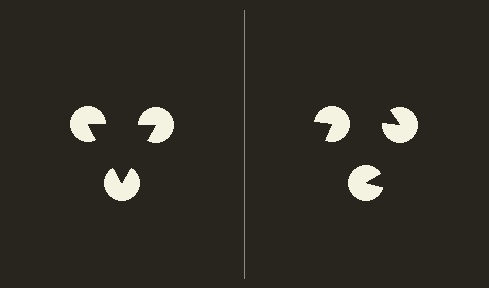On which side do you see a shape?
An illusory triangle appears on the left side. On the right side the wedge cuts are rotated, so no coherent shape forms.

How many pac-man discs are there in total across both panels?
6 — 3 on each side.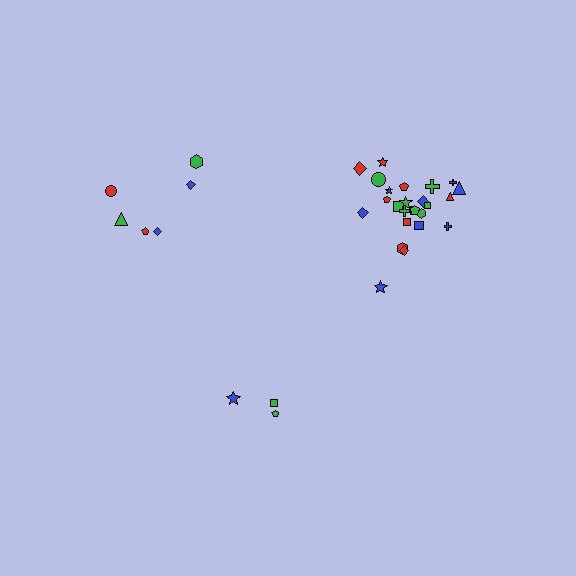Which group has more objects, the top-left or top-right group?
The top-right group.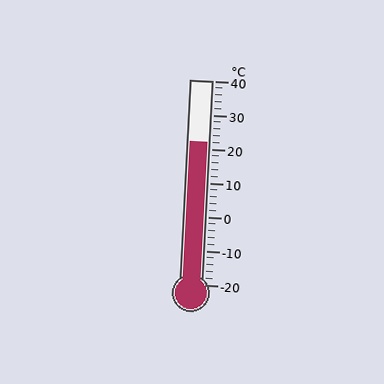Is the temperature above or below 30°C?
The temperature is below 30°C.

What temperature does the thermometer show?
The thermometer shows approximately 22°C.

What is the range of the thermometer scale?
The thermometer scale ranges from -20°C to 40°C.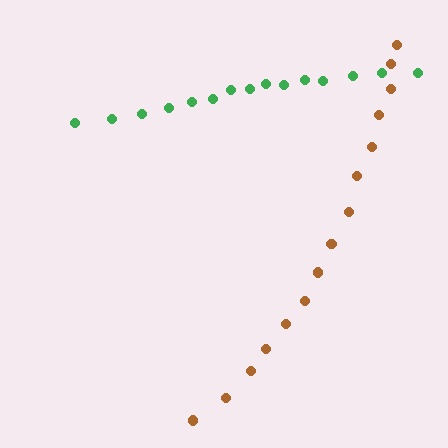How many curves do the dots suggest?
There are 2 distinct paths.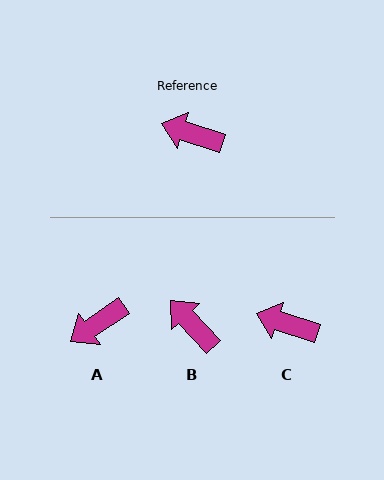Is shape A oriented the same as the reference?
No, it is off by about 52 degrees.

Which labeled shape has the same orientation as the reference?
C.